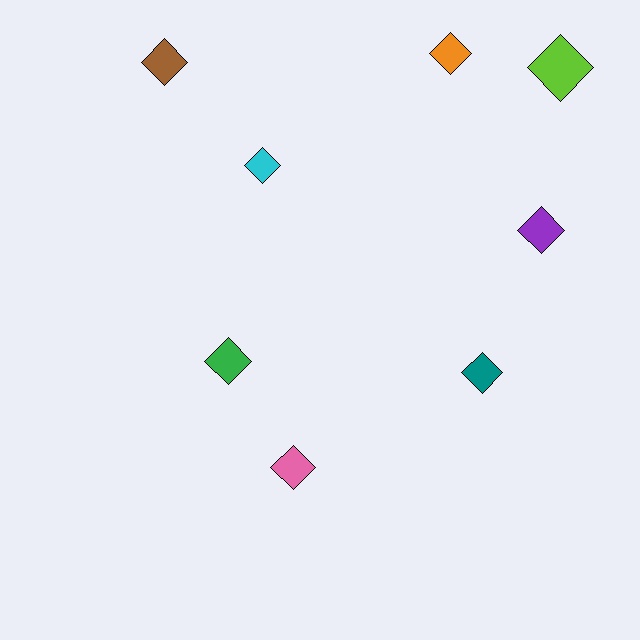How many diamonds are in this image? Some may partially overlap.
There are 8 diamonds.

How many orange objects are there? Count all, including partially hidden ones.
There is 1 orange object.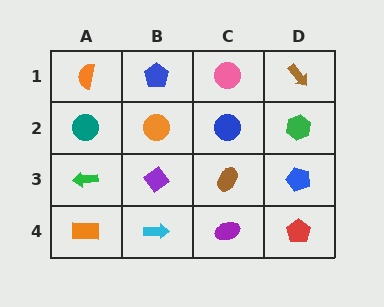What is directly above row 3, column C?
A blue circle.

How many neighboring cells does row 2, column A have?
3.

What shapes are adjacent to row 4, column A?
A green arrow (row 3, column A), a cyan arrow (row 4, column B).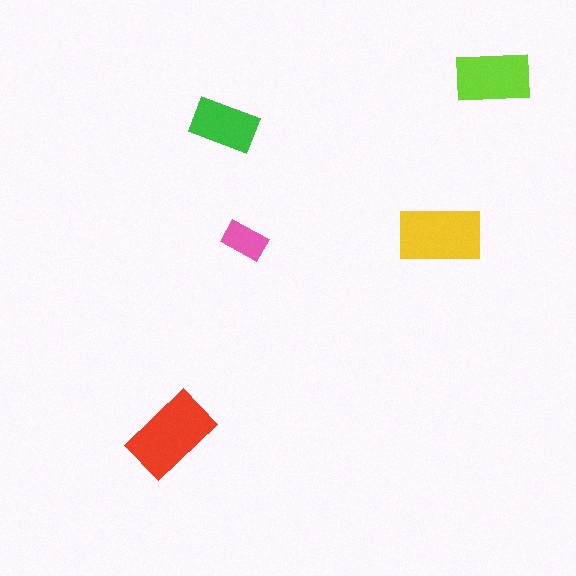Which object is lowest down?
The red rectangle is bottommost.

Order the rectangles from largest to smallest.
the red one, the yellow one, the lime one, the green one, the pink one.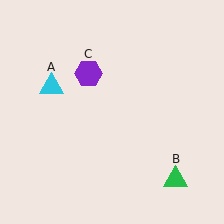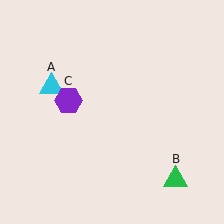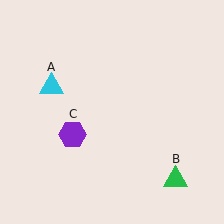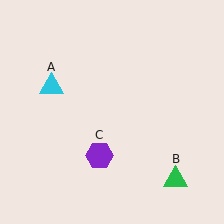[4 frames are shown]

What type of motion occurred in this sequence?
The purple hexagon (object C) rotated counterclockwise around the center of the scene.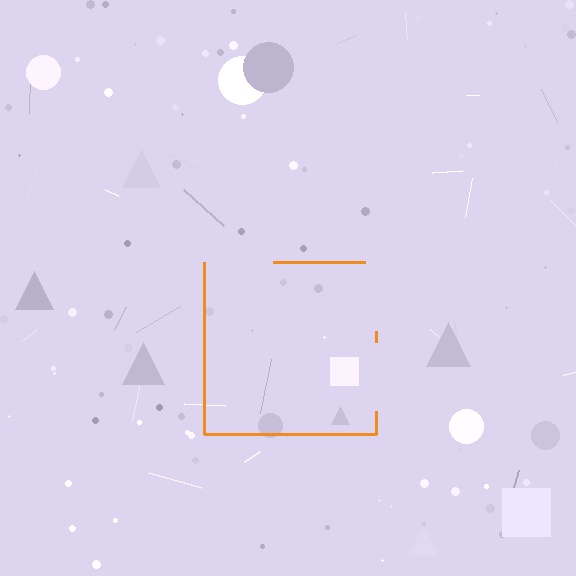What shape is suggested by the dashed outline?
The dashed outline suggests a square.